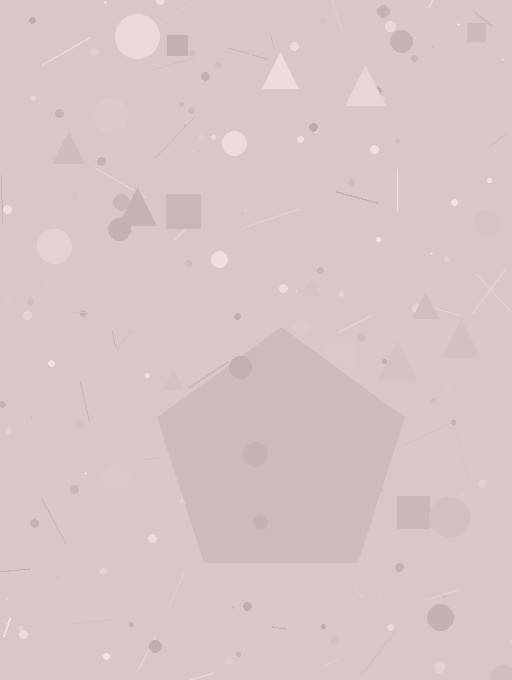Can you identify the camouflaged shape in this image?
The camouflaged shape is a pentagon.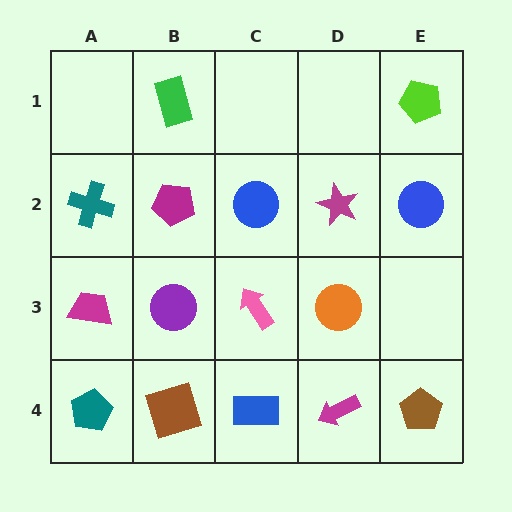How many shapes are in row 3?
4 shapes.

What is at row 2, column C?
A blue circle.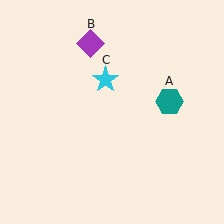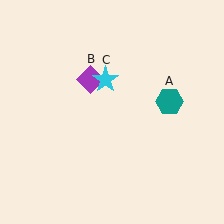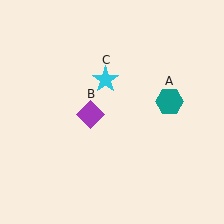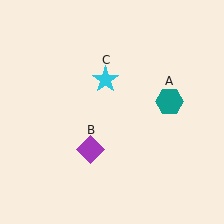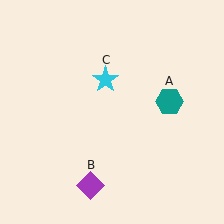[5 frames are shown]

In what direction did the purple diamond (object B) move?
The purple diamond (object B) moved down.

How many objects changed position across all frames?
1 object changed position: purple diamond (object B).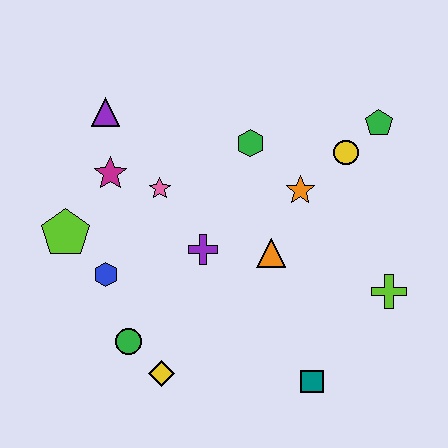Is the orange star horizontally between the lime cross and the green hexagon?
Yes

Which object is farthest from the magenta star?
The lime cross is farthest from the magenta star.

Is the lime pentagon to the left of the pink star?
Yes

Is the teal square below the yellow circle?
Yes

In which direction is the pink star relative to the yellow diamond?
The pink star is above the yellow diamond.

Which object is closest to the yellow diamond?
The green circle is closest to the yellow diamond.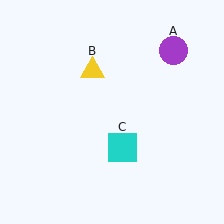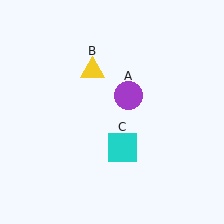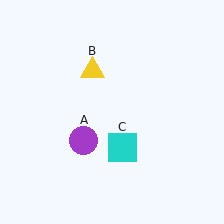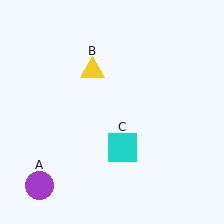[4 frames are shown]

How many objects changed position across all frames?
1 object changed position: purple circle (object A).